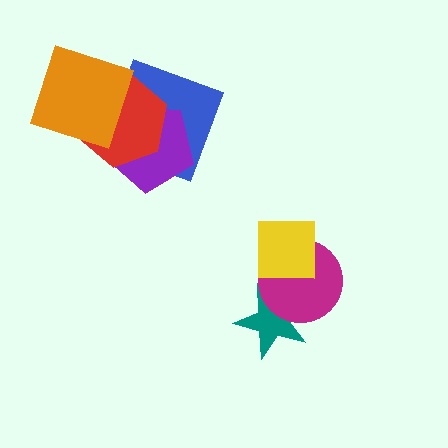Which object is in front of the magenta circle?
The yellow square is in front of the magenta circle.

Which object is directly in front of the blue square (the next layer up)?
The purple pentagon is directly in front of the blue square.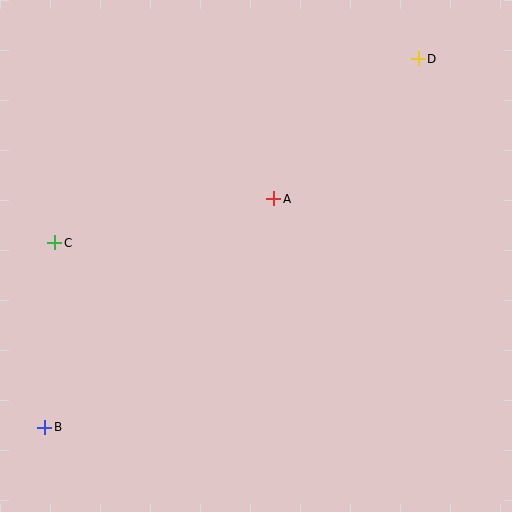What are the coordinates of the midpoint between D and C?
The midpoint between D and C is at (237, 151).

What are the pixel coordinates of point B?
Point B is at (45, 427).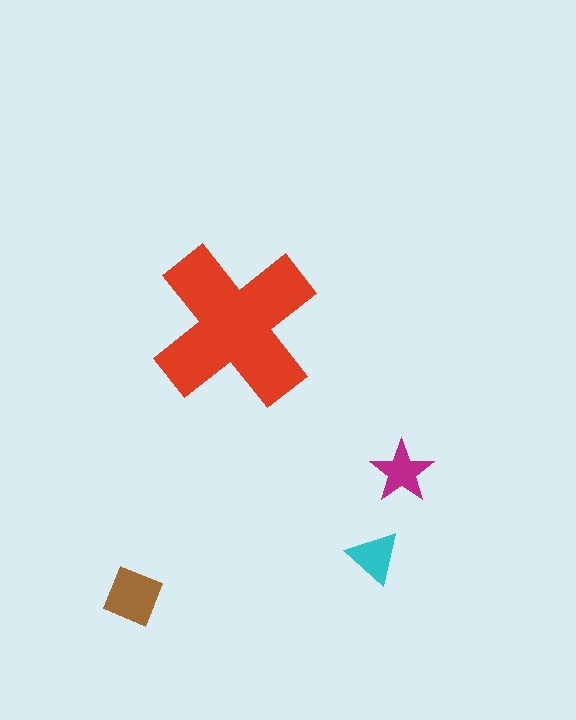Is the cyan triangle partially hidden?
No, the cyan triangle is fully visible.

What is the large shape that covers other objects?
A red cross.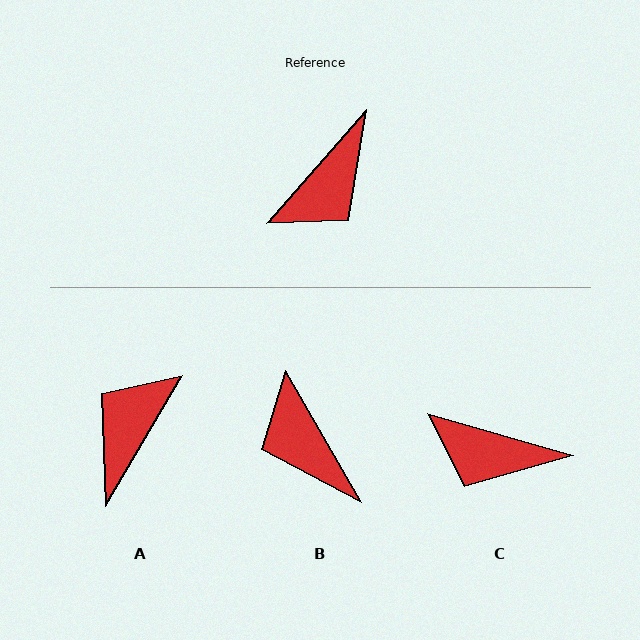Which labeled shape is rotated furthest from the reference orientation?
A, about 169 degrees away.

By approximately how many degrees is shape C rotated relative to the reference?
Approximately 65 degrees clockwise.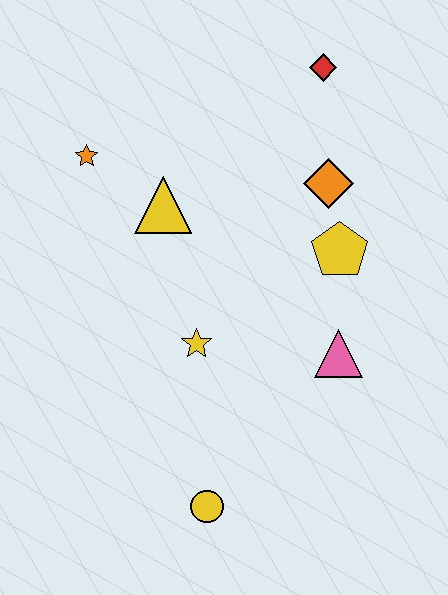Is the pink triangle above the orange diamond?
No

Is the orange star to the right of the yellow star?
No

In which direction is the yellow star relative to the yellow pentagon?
The yellow star is to the left of the yellow pentagon.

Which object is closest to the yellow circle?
The yellow star is closest to the yellow circle.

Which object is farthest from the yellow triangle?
The yellow circle is farthest from the yellow triangle.